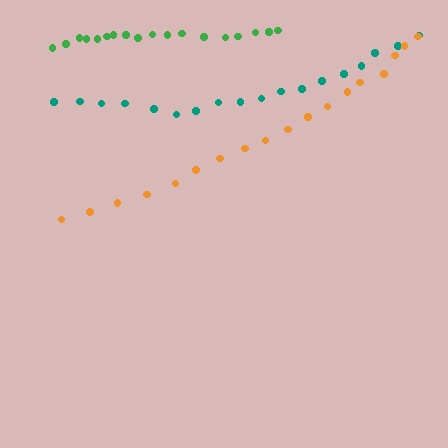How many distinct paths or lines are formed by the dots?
There are 3 distinct paths.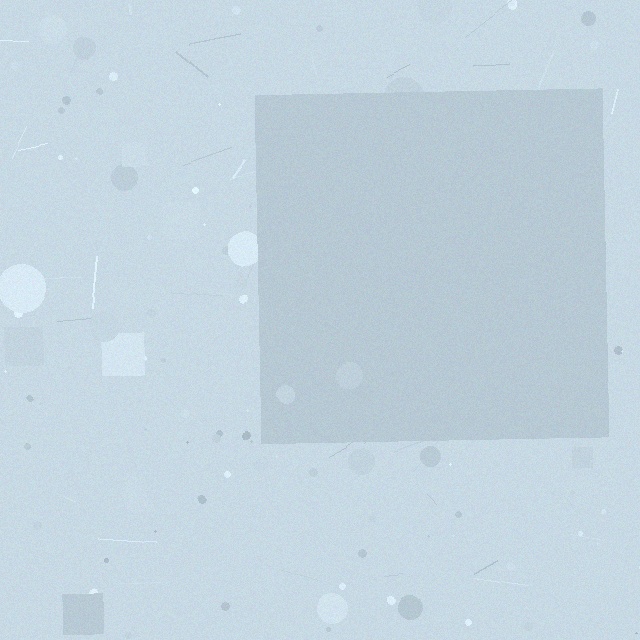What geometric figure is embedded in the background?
A square is embedded in the background.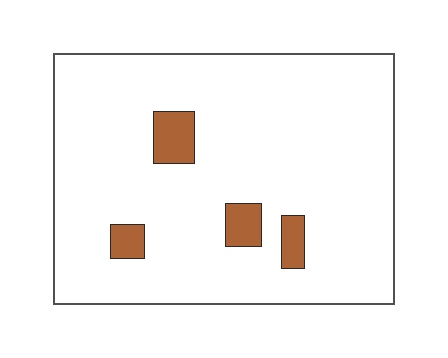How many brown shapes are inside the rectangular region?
4.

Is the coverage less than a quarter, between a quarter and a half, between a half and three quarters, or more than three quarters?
Less than a quarter.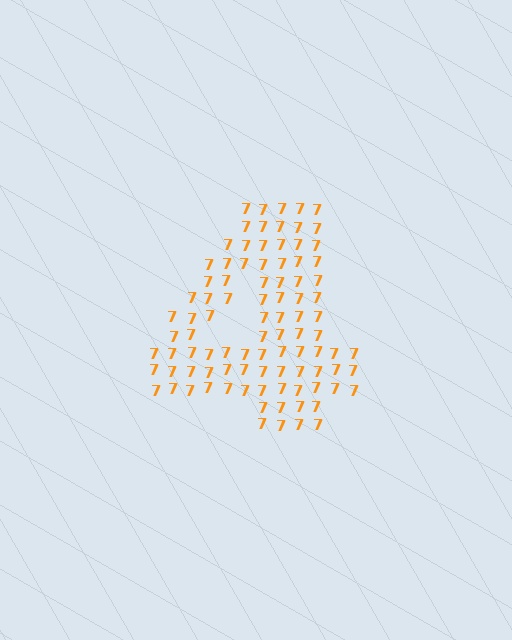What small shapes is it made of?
It is made of small digit 7's.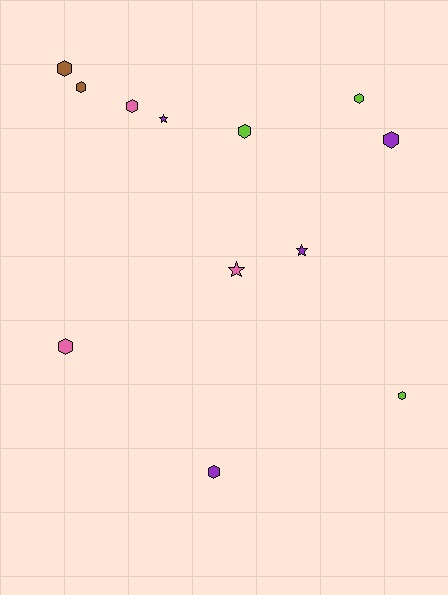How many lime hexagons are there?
There are 3 lime hexagons.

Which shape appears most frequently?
Hexagon, with 9 objects.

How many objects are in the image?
There are 12 objects.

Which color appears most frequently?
Purple, with 4 objects.